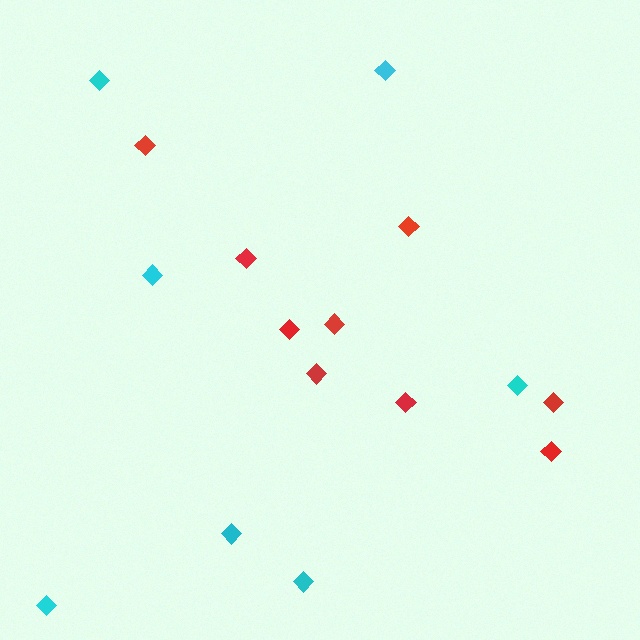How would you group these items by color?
There are 2 groups: one group of red diamonds (9) and one group of cyan diamonds (7).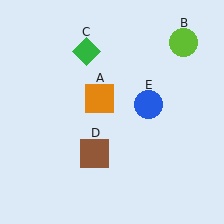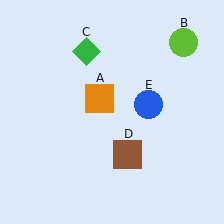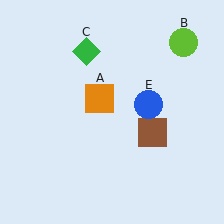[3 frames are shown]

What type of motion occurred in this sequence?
The brown square (object D) rotated counterclockwise around the center of the scene.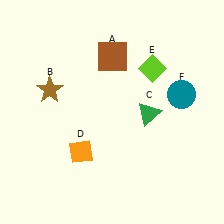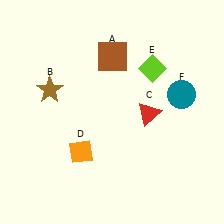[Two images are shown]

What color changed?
The triangle (C) changed from green in Image 1 to red in Image 2.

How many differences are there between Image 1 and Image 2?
There is 1 difference between the two images.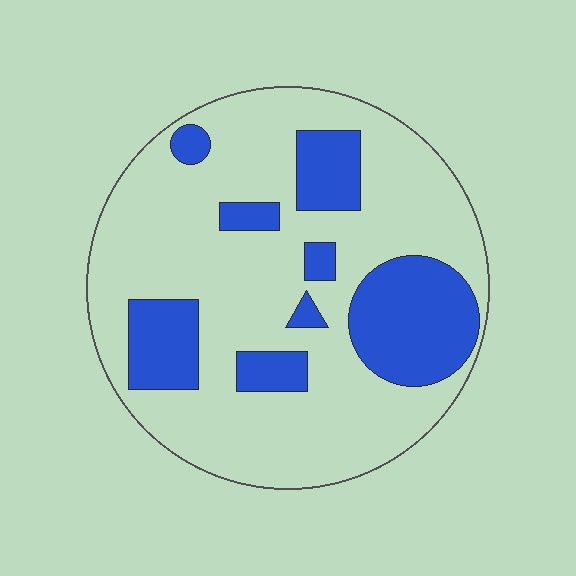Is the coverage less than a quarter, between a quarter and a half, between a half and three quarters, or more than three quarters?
Between a quarter and a half.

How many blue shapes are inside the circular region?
8.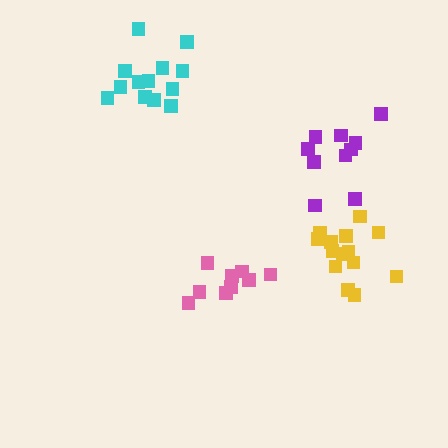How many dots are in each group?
Group 1: 9 dots, Group 2: 10 dots, Group 3: 13 dots, Group 4: 14 dots (46 total).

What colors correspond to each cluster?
The clusters are colored: pink, purple, cyan, yellow.